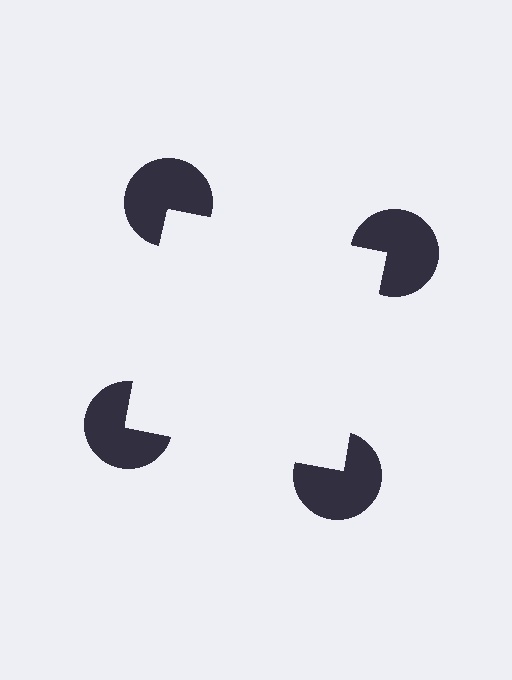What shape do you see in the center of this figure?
An illusory square — its edges are inferred from the aligned wedge cuts in the pac-man discs, not physically drawn.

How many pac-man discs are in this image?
There are 4 — one at each vertex of the illusory square.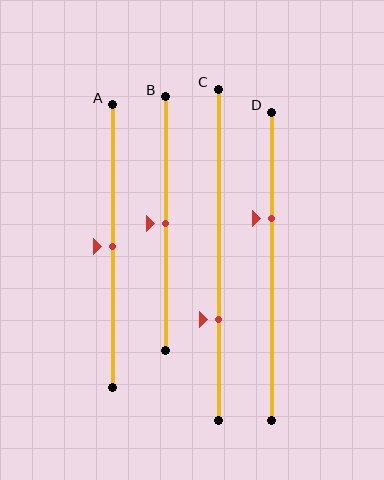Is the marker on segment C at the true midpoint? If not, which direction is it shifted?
No, the marker on segment C is shifted downward by about 19% of the segment length.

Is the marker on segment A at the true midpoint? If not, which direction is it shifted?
Yes, the marker on segment A is at the true midpoint.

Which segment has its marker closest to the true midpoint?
Segment A has its marker closest to the true midpoint.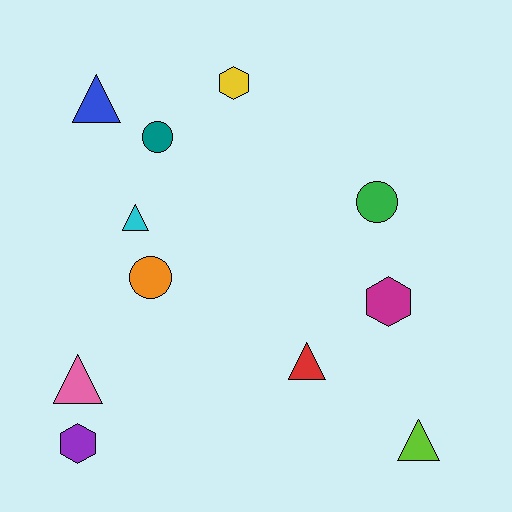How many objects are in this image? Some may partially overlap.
There are 11 objects.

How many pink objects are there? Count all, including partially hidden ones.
There is 1 pink object.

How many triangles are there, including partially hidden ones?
There are 5 triangles.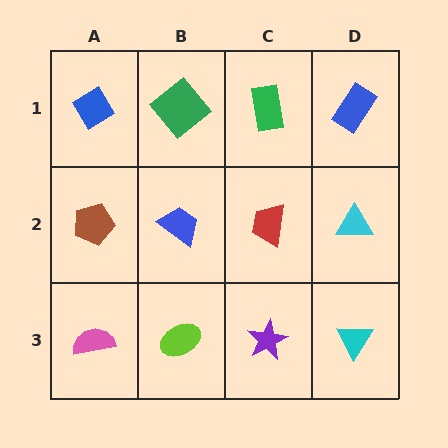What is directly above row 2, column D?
A blue rectangle.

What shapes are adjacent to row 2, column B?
A green diamond (row 1, column B), a lime ellipse (row 3, column B), a brown pentagon (row 2, column A), a red trapezoid (row 2, column C).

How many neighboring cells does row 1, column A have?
2.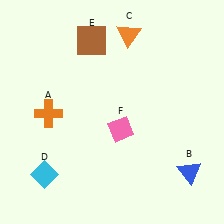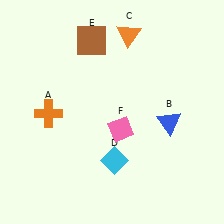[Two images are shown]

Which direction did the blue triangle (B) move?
The blue triangle (B) moved up.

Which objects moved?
The objects that moved are: the blue triangle (B), the cyan diamond (D).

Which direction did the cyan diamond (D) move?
The cyan diamond (D) moved right.